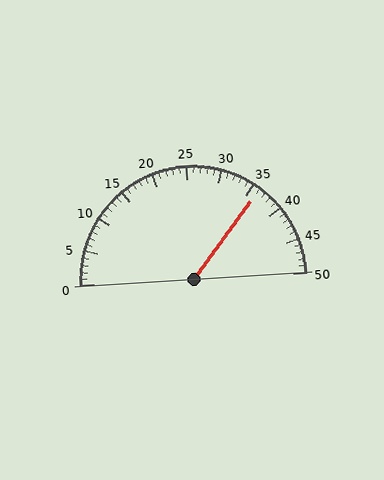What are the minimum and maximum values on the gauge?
The gauge ranges from 0 to 50.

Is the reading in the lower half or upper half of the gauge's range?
The reading is in the upper half of the range (0 to 50).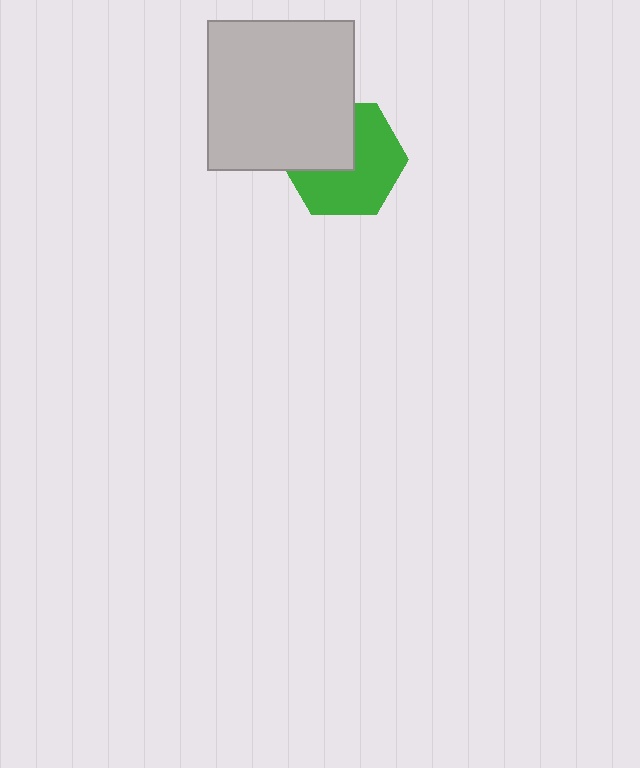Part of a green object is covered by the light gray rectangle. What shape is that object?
It is a hexagon.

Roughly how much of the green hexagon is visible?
About half of it is visible (roughly 61%).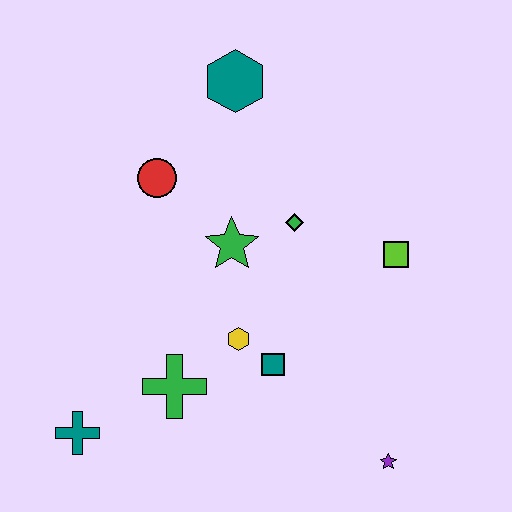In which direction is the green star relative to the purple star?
The green star is above the purple star.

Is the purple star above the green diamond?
No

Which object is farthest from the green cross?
The teal hexagon is farthest from the green cross.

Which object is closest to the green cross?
The yellow hexagon is closest to the green cross.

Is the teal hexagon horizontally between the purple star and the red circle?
Yes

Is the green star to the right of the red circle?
Yes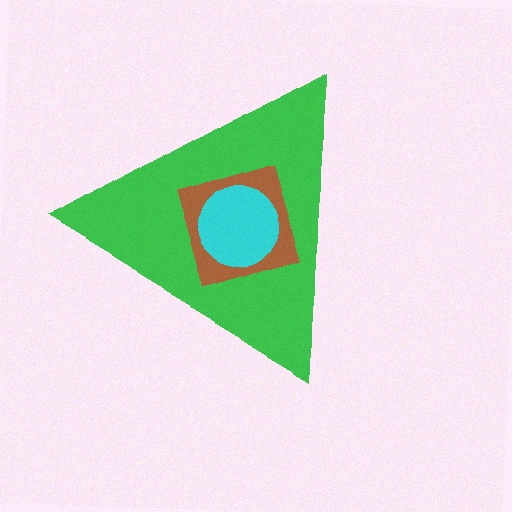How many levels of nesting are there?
3.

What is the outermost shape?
The green triangle.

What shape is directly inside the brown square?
The cyan circle.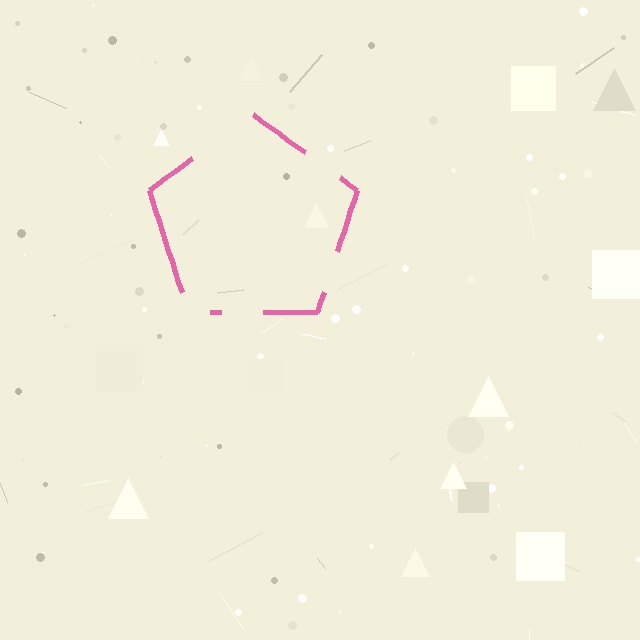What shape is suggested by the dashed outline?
The dashed outline suggests a pentagon.